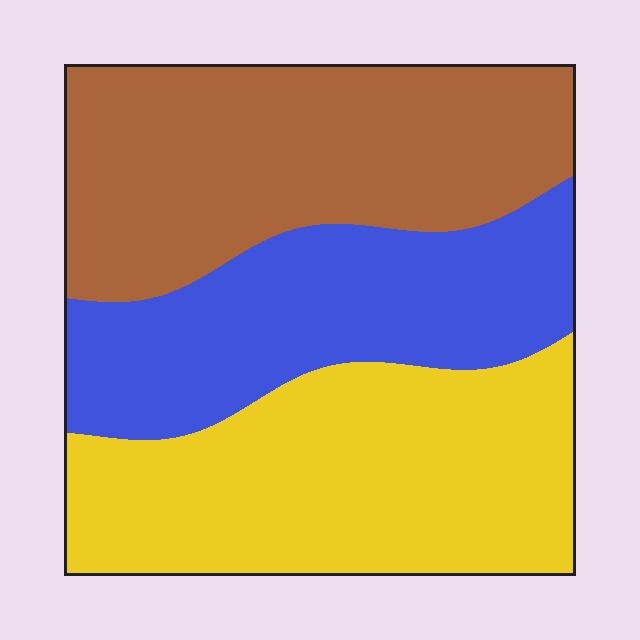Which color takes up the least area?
Blue, at roughly 30%.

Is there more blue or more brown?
Brown.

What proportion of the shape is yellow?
Yellow covers 36% of the shape.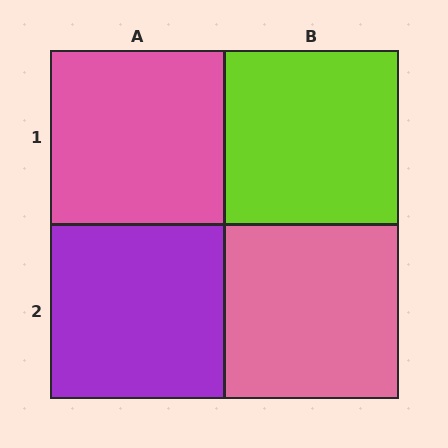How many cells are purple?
1 cell is purple.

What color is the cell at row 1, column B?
Lime.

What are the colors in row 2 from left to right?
Purple, pink.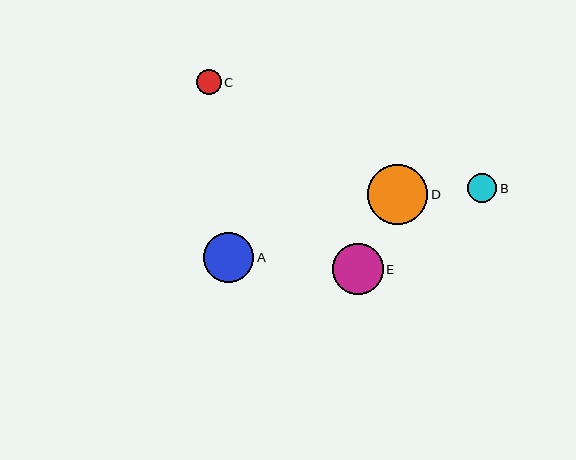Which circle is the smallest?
Circle C is the smallest with a size of approximately 25 pixels.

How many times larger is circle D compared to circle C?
Circle D is approximately 2.4 times the size of circle C.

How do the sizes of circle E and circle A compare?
Circle E and circle A are approximately the same size.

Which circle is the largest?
Circle D is the largest with a size of approximately 60 pixels.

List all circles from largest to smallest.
From largest to smallest: D, E, A, B, C.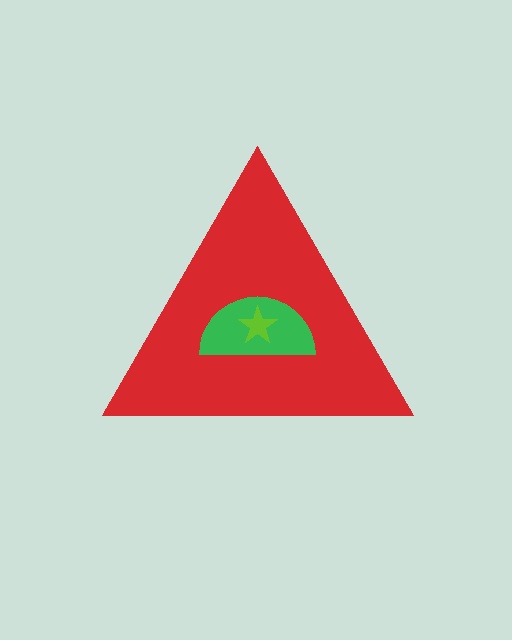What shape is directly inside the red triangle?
The green semicircle.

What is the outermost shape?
The red triangle.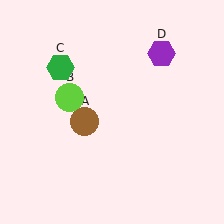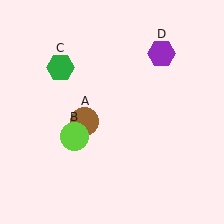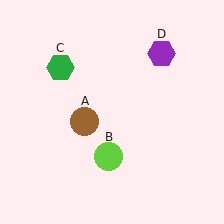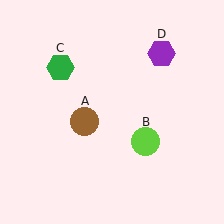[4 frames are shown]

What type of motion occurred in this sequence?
The lime circle (object B) rotated counterclockwise around the center of the scene.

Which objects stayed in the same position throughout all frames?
Brown circle (object A) and green hexagon (object C) and purple hexagon (object D) remained stationary.